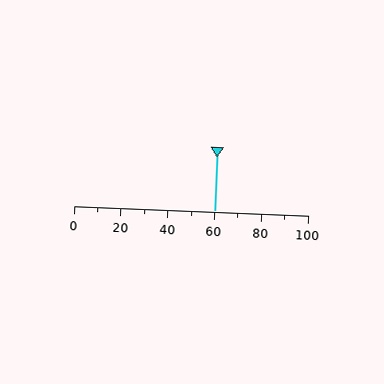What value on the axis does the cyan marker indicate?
The marker indicates approximately 60.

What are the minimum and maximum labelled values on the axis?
The axis runs from 0 to 100.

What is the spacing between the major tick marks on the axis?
The major ticks are spaced 20 apart.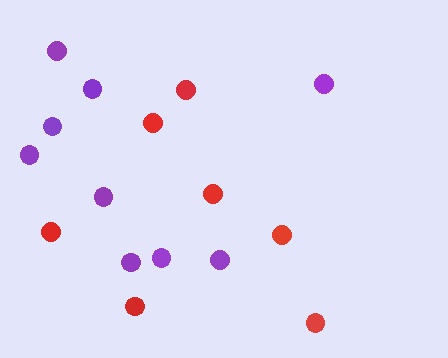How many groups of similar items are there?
There are 2 groups: one group of purple circles (9) and one group of red circles (7).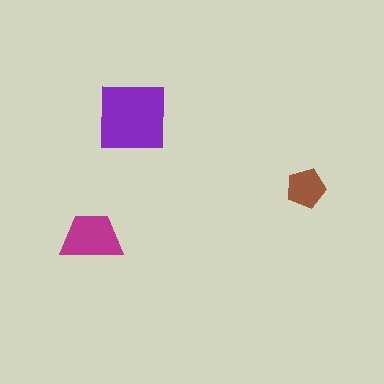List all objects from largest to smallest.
The purple square, the magenta trapezoid, the brown pentagon.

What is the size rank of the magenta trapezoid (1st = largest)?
2nd.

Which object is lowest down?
The magenta trapezoid is bottommost.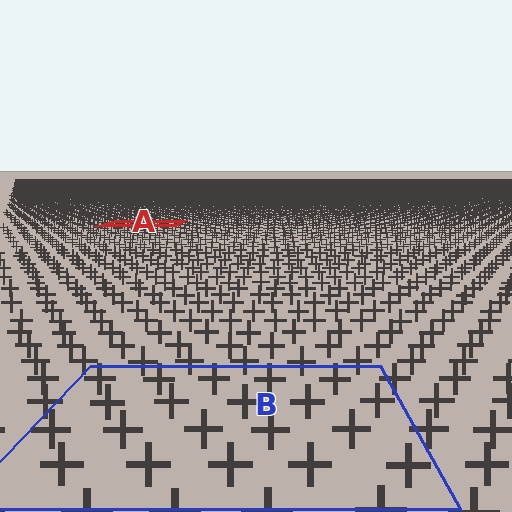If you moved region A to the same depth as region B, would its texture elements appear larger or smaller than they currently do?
They would appear larger. At a closer depth, the same texture elements are projected at a bigger on-screen size.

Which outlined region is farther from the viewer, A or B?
Region A is farther from the viewer — the texture elements inside it appear smaller and more densely packed.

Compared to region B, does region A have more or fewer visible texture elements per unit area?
Region A has more texture elements per unit area — they are packed more densely because it is farther away.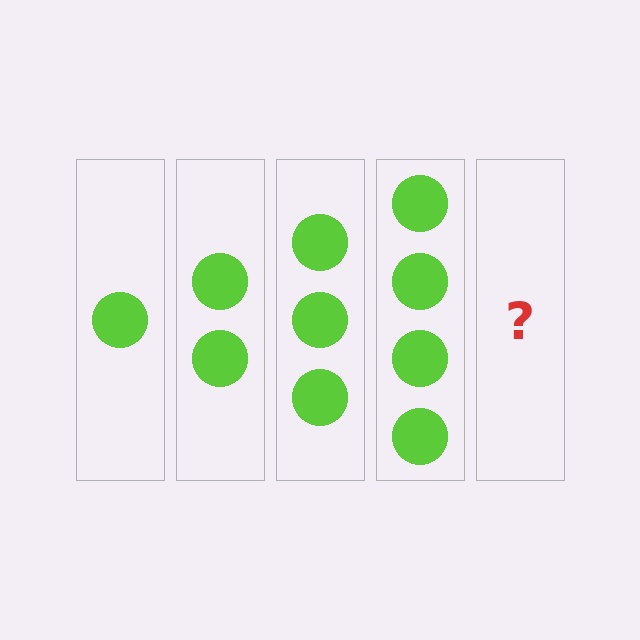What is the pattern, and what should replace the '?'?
The pattern is that each step adds one more circle. The '?' should be 5 circles.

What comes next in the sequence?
The next element should be 5 circles.